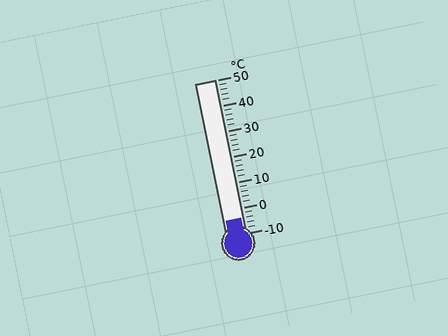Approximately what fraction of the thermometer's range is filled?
The thermometer is filled to approximately 10% of its range.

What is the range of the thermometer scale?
The thermometer scale ranges from -10°C to 50°C.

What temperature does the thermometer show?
The thermometer shows approximately -4°C.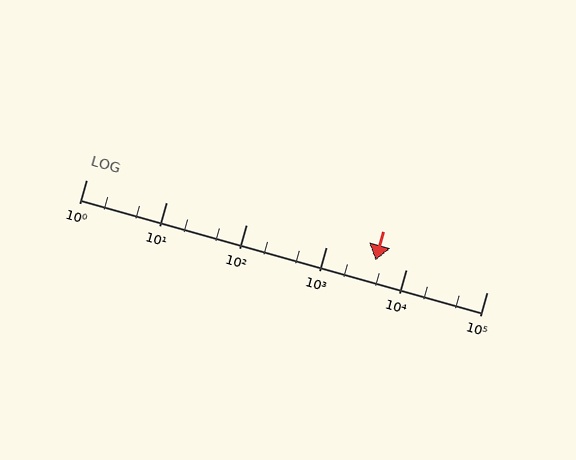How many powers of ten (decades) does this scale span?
The scale spans 5 decades, from 1 to 100000.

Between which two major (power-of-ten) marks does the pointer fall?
The pointer is between 1000 and 10000.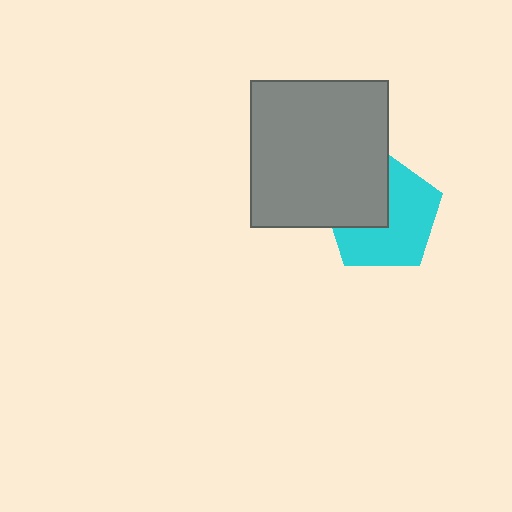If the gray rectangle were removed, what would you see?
You would see the complete cyan pentagon.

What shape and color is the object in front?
The object in front is a gray rectangle.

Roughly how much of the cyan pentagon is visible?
About half of it is visible (roughly 61%).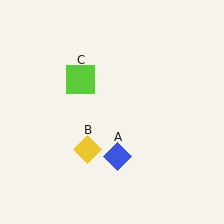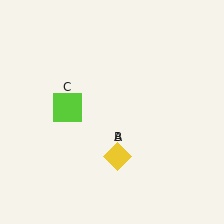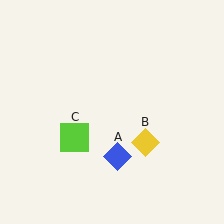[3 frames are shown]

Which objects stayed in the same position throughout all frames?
Blue diamond (object A) remained stationary.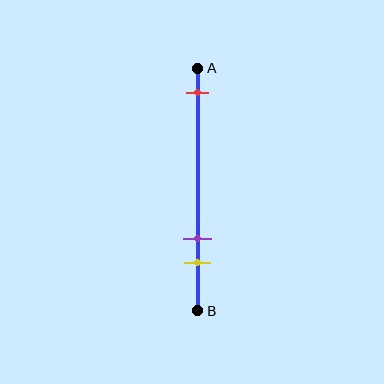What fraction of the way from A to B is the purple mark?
The purple mark is approximately 70% (0.7) of the way from A to B.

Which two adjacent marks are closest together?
The purple and yellow marks are the closest adjacent pair.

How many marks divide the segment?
There are 3 marks dividing the segment.